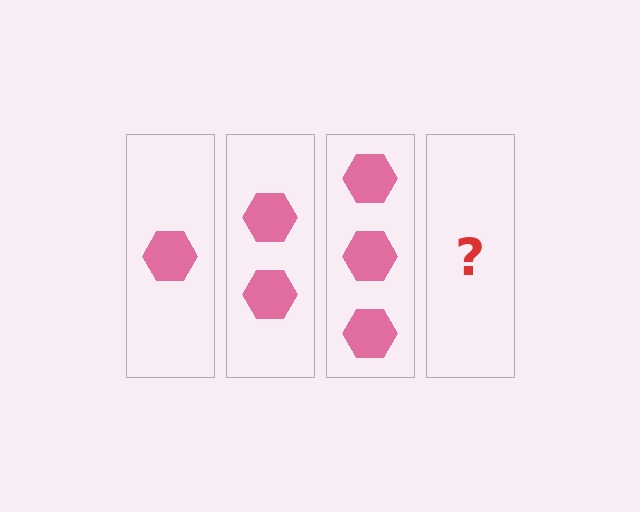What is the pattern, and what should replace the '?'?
The pattern is that each step adds one more hexagon. The '?' should be 4 hexagons.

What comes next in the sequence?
The next element should be 4 hexagons.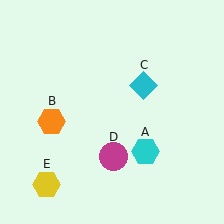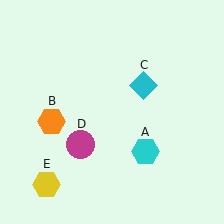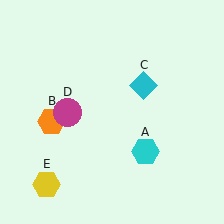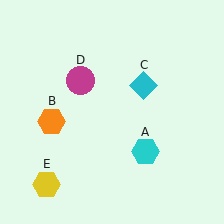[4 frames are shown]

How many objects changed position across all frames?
1 object changed position: magenta circle (object D).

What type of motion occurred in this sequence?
The magenta circle (object D) rotated clockwise around the center of the scene.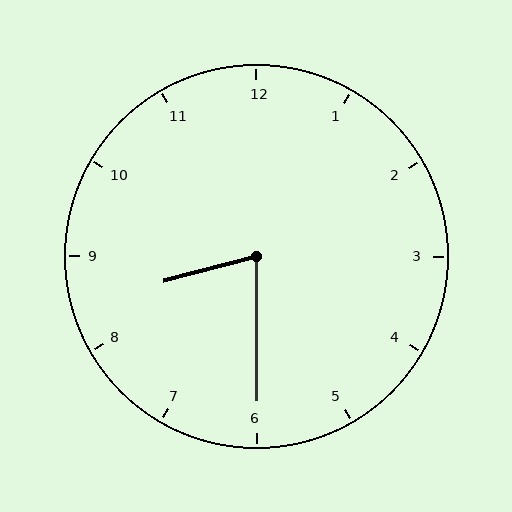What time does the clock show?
8:30.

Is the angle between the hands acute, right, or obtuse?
It is acute.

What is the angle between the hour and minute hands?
Approximately 75 degrees.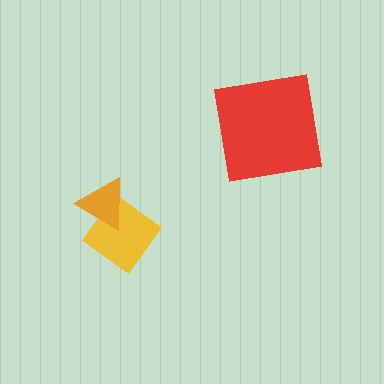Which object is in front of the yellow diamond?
The orange triangle is in front of the yellow diamond.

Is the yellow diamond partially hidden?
Yes, it is partially covered by another shape.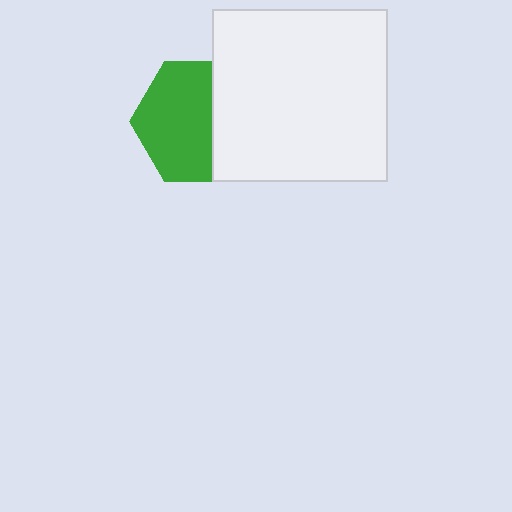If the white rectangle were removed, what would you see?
You would see the complete green hexagon.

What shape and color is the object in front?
The object in front is a white rectangle.